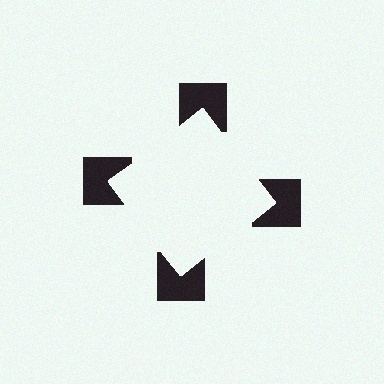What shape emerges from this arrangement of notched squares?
An illusory square — its edges are inferred from the aligned wedge cuts in the notched squares, not physically drawn.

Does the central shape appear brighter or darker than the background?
It typically appears slightly brighter than the background, even though no actual brightness change is drawn.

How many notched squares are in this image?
There are 4 — one at each vertex of the illusory square.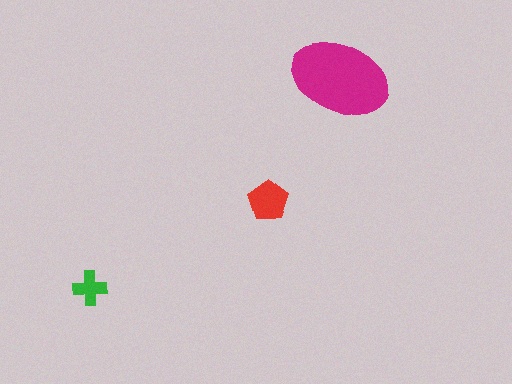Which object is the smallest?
The green cross.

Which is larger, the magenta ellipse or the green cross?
The magenta ellipse.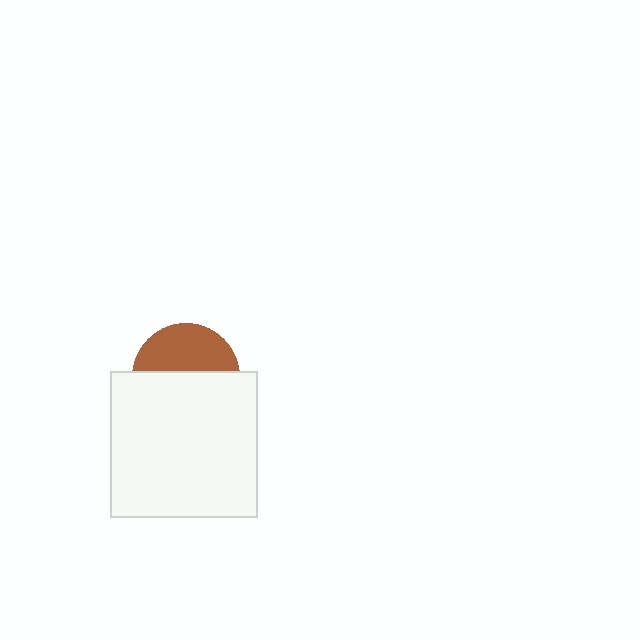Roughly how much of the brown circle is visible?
A small part of it is visible (roughly 43%).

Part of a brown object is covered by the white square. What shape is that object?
It is a circle.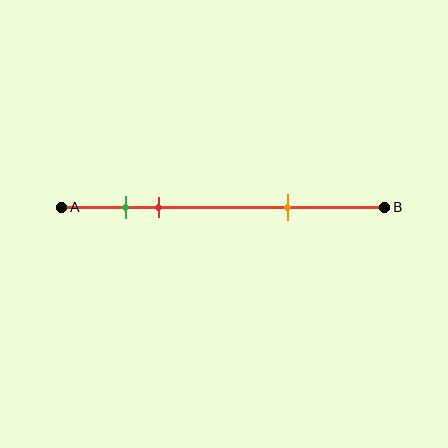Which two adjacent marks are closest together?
The green and red marks are the closest adjacent pair.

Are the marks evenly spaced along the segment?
No, the marks are not evenly spaced.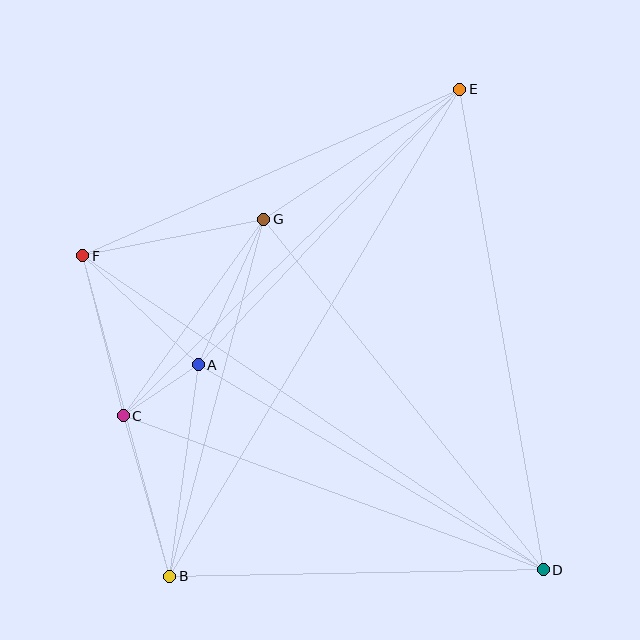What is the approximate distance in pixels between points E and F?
The distance between E and F is approximately 412 pixels.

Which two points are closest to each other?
Points A and C are closest to each other.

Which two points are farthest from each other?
Points B and E are farthest from each other.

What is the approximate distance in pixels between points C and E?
The distance between C and E is approximately 469 pixels.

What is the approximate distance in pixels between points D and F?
The distance between D and F is approximately 558 pixels.